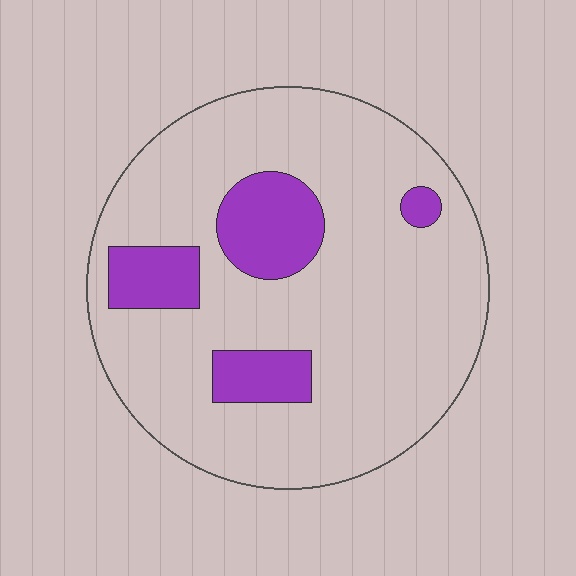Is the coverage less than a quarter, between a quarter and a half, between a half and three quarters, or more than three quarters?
Less than a quarter.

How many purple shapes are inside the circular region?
4.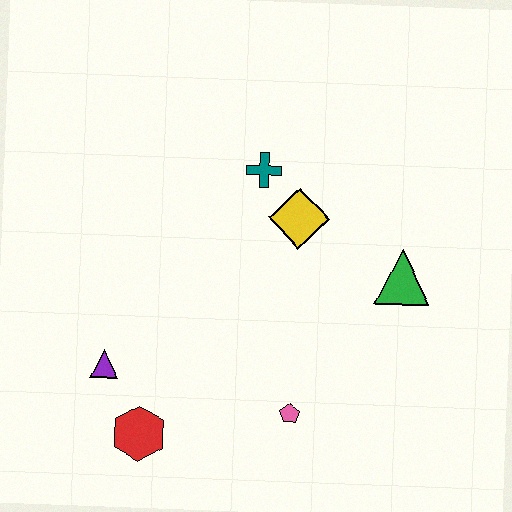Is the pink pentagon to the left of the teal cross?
No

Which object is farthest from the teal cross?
The red hexagon is farthest from the teal cross.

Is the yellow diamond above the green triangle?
Yes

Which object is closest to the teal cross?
The yellow diamond is closest to the teal cross.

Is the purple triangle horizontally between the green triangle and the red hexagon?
No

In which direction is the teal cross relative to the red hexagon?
The teal cross is above the red hexagon.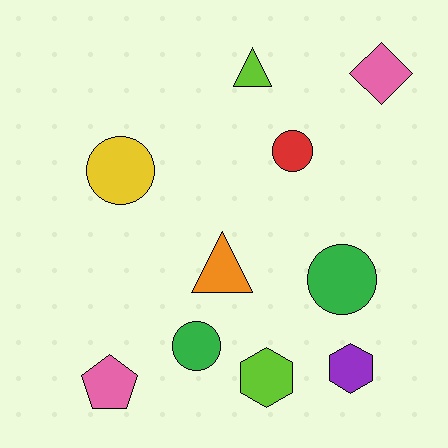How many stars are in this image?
There are no stars.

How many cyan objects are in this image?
There are no cyan objects.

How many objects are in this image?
There are 10 objects.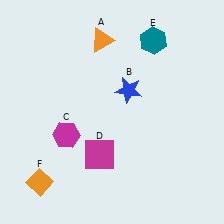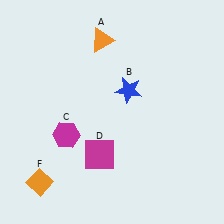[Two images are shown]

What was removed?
The teal hexagon (E) was removed in Image 2.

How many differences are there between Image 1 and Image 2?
There is 1 difference between the two images.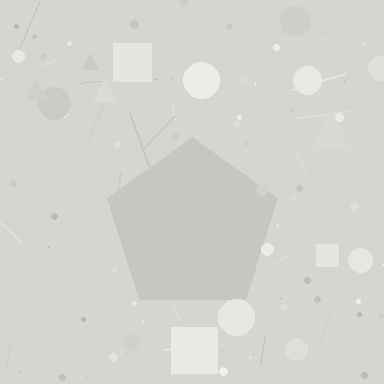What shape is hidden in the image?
A pentagon is hidden in the image.